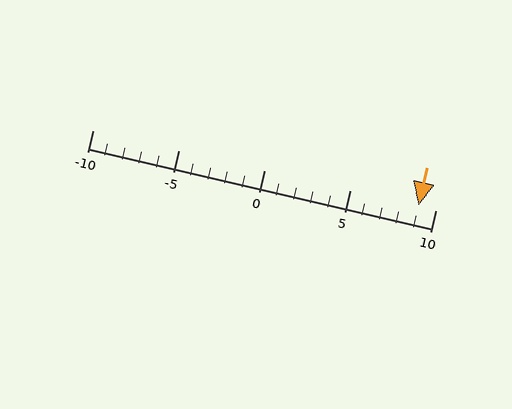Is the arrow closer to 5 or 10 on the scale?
The arrow is closer to 10.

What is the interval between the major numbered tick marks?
The major tick marks are spaced 5 units apart.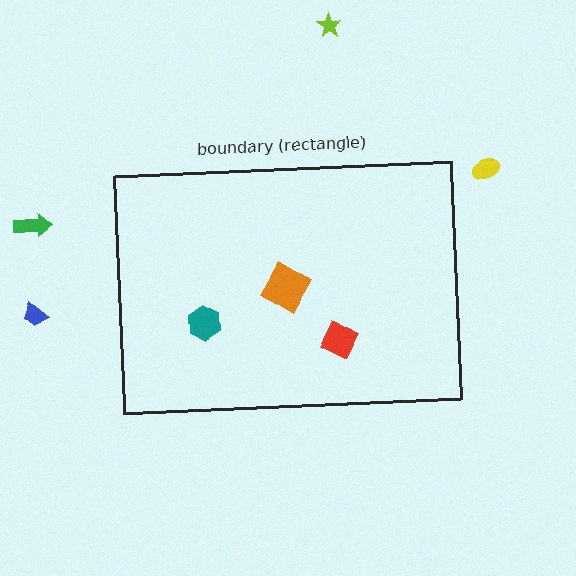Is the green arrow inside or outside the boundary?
Outside.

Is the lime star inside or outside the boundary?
Outside.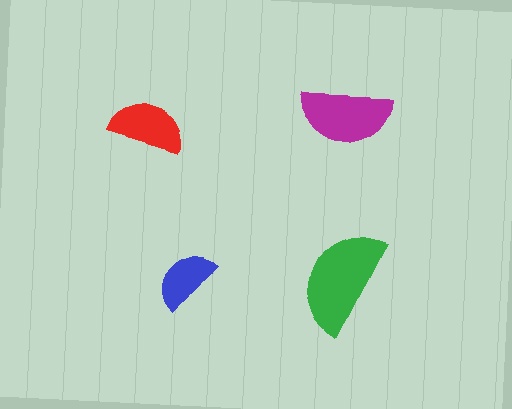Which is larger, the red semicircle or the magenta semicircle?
The magenta one.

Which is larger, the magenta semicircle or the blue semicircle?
The magenta one.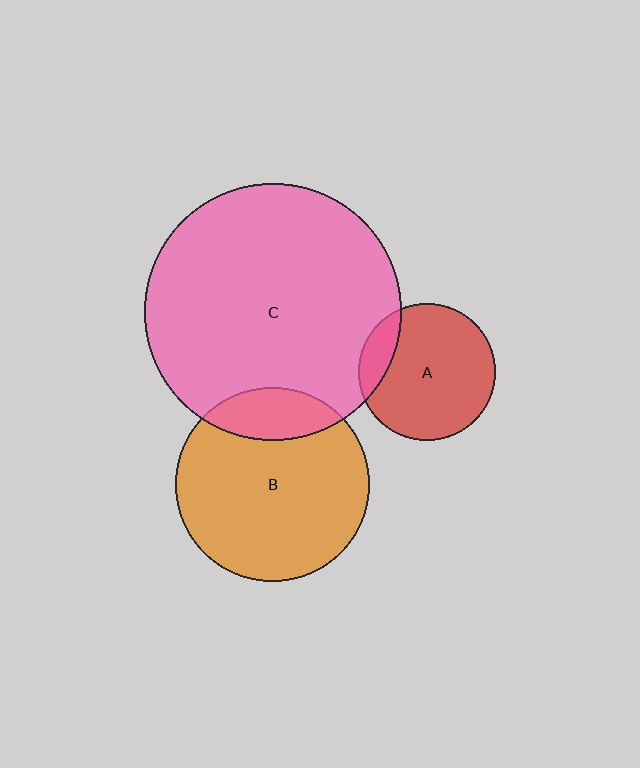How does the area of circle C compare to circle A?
Approximately 3.5 times.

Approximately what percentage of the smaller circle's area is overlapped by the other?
Approximately 20%.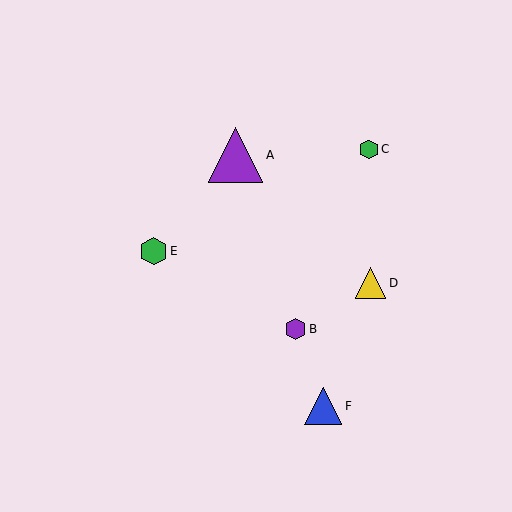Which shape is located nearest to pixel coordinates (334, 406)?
The blue triangle (labeled F) at (323, 406) is nearest to that location.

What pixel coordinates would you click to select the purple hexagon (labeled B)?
Click at (295, 329) to select the purple hexagon B.